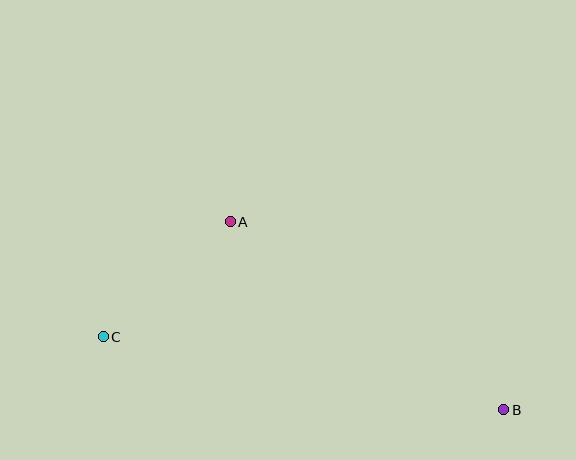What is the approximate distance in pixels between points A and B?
The distance between A and B is approximately 332 pixels.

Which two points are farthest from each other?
Points B and C are farthest from each other.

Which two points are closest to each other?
Points A and C are closest to each other.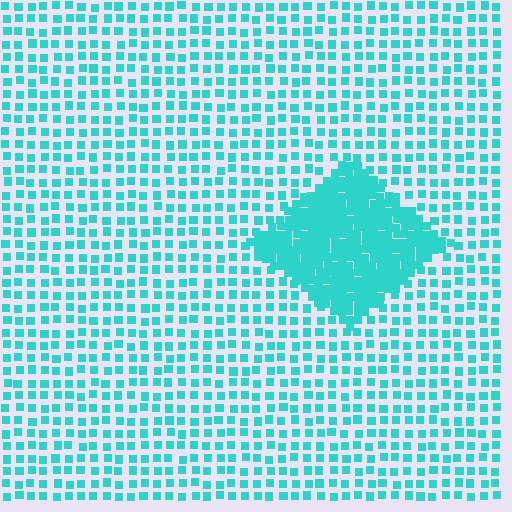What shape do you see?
I see a diamond.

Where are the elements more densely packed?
The elements are more densely packed inside the diamond boundary.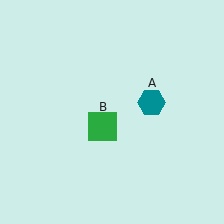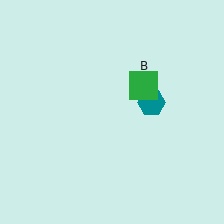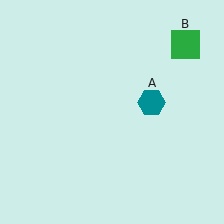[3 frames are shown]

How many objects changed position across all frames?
1 object changed position: green square (object B).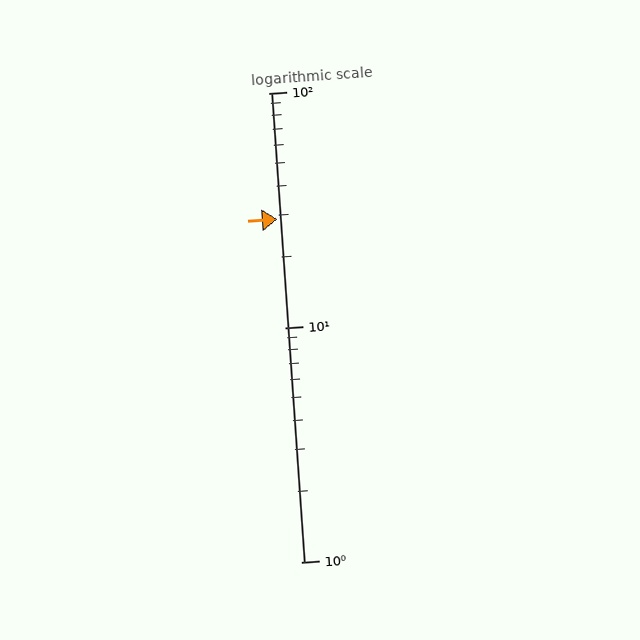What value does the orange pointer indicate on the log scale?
The pointer indicates approximately 29.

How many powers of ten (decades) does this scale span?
The scale spans 2 decades, from 1 to 100.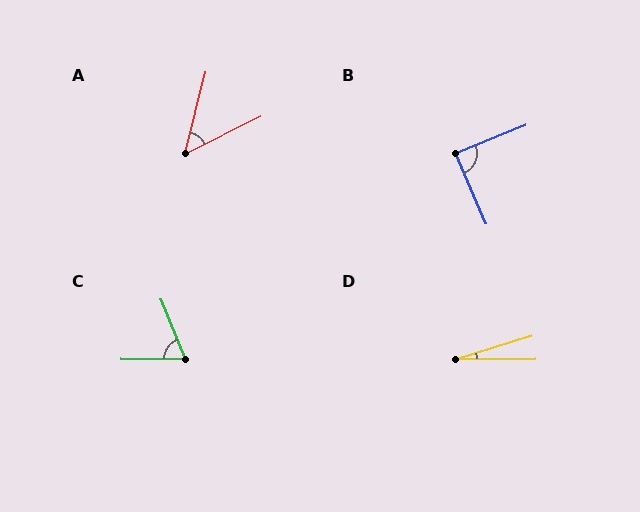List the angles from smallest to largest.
D (17°), A (49°), C (68°), B (89°).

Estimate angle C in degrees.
Approximately 68 degrees.